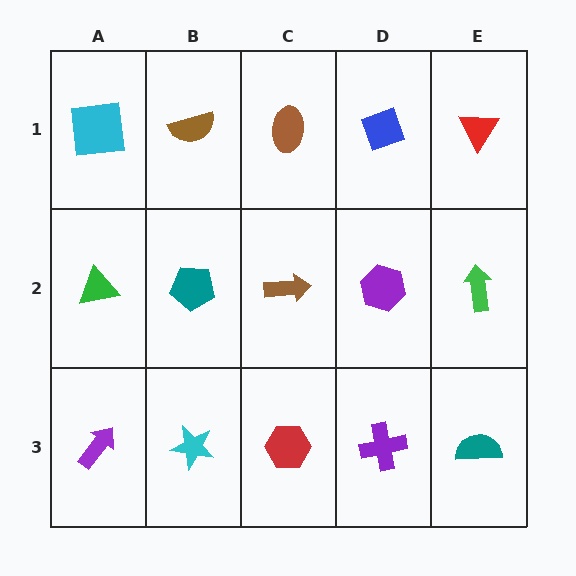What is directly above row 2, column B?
A brown semicircle.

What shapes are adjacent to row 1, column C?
A brown arrow (row 2, column C), a brown semicircle (row 1, column B), a blue diamond (row 1, column D).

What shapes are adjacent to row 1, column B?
A teal pentagon (row 2, column B), a cyan square (row 1, column A), a brown ellipse (row 1, column C).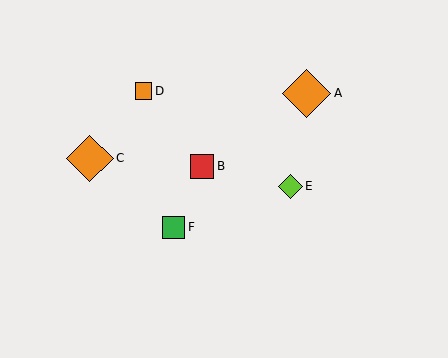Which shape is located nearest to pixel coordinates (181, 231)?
The green square (labeled F) at (174, 227) is nearest to that location.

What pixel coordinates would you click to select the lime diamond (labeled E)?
Click at (290, 186) to select the lime diamond E.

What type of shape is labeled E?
Shape E is a lime diamond.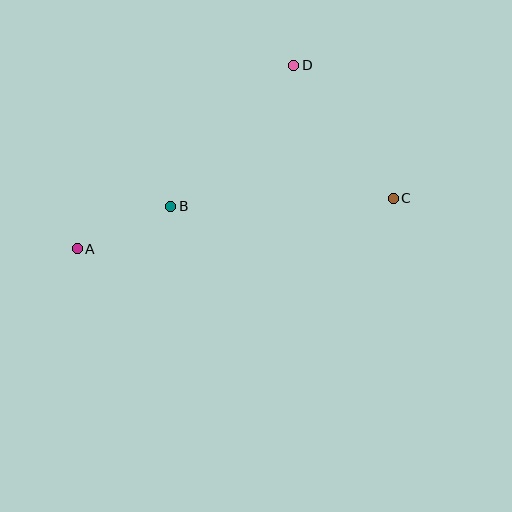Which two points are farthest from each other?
Points A and C are farthest from each other.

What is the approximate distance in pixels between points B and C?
The distance between B and C is approximately 222 pixels.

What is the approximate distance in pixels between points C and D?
The distance between C and D is approximately 166 pixels.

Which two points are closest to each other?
Points A and B are closest to each other.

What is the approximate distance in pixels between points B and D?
The distance between B and D is approximately 187 pixels.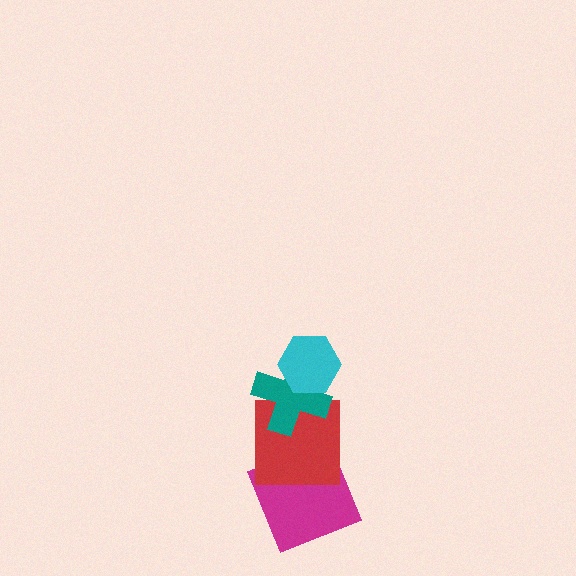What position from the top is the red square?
The red square is 3rd from the top.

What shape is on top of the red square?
The teal cross is on top of the red square.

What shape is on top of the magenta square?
The red square is on top of the magenta square.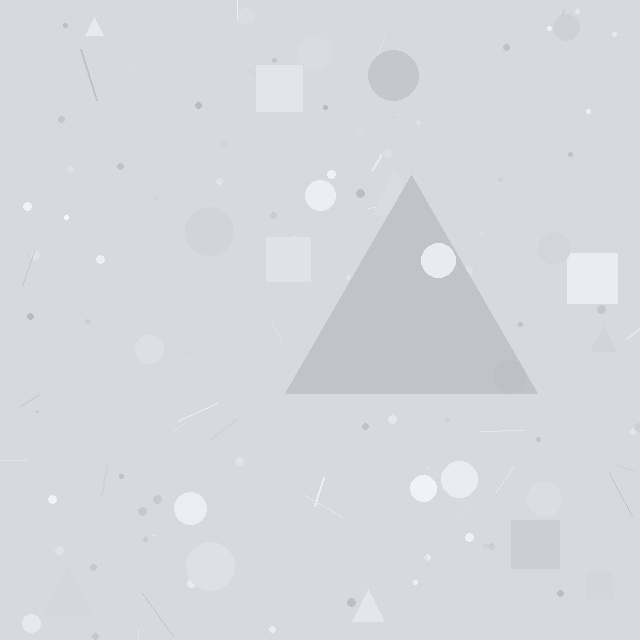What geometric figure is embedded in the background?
A triangle is embedded in the background.